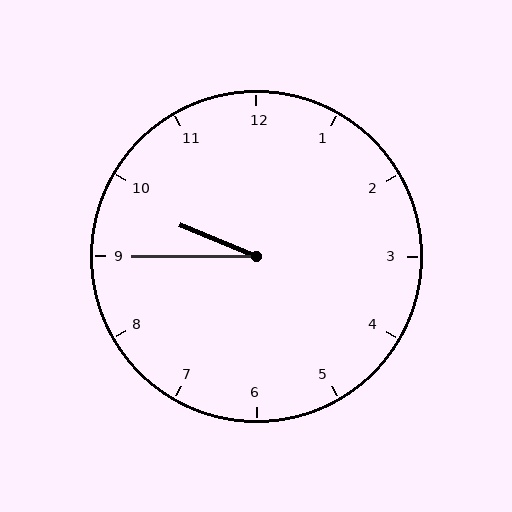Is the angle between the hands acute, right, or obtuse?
It is acute.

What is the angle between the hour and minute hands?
Approximately 22 degrees.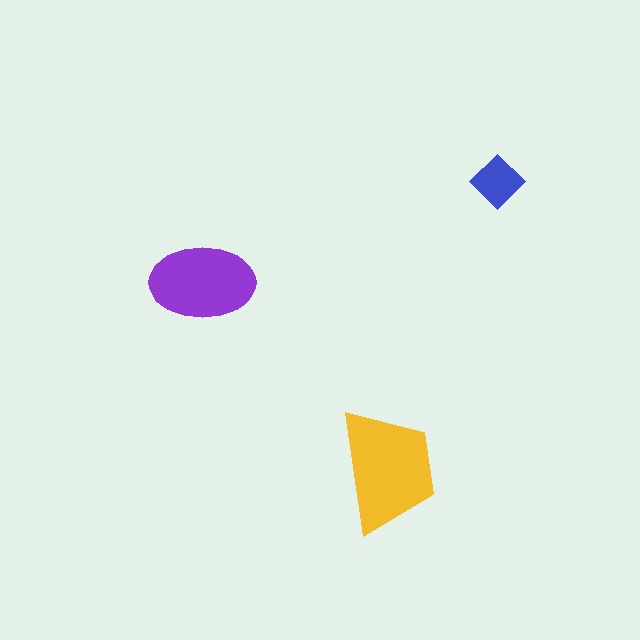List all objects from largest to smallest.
The yellow trapezoid, the purple ellipse, the blue diamond.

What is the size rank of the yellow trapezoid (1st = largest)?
1st.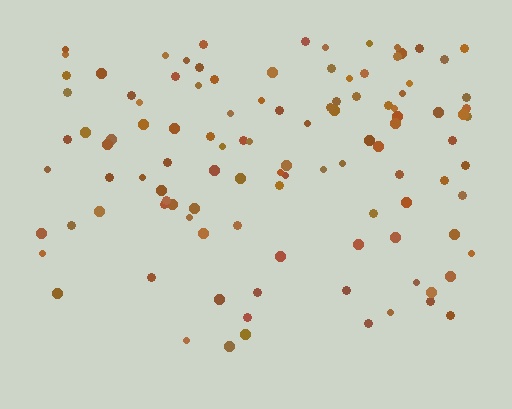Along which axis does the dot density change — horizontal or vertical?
Vertical.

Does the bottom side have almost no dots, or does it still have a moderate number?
Still a moderate number, just noticeably fewer than the top.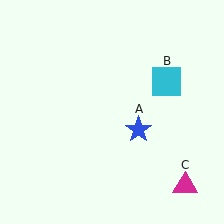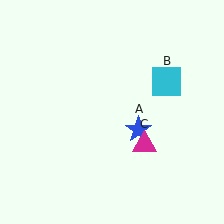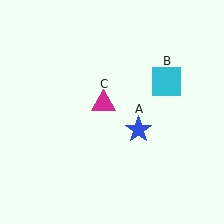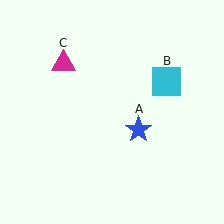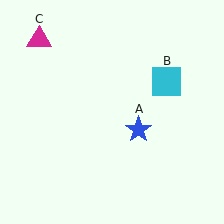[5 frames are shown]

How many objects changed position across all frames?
1 object changed position: magenta triangle (object C).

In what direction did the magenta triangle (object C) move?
The magenta triangle (object C) moved up and to the left.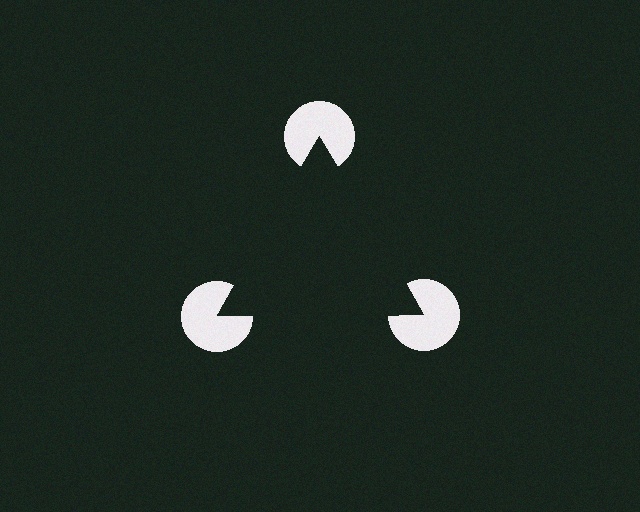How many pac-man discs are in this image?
There are 3 — one at each vertex of the illusory triangle.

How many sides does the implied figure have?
3 sides.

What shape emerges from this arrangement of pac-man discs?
An illusory triangle — its edges are inferred from the aligned wedge cuts in the pac-man discs, not physically drawn.